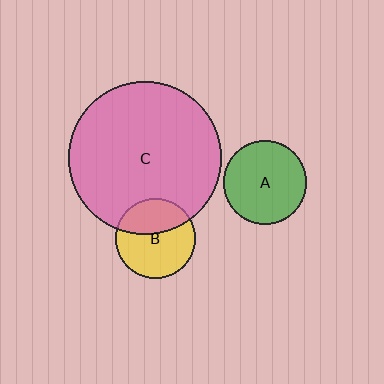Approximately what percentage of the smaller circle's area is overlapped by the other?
Approximately 35%.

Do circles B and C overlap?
Yes.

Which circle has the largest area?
Circle C (pink).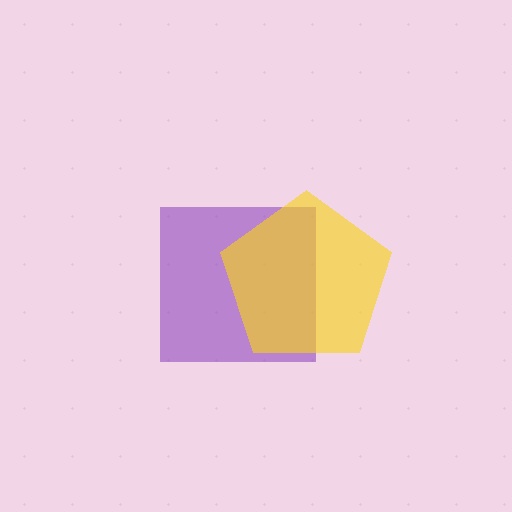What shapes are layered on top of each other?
The layered shapes are: a purple square, a yellow pentagon.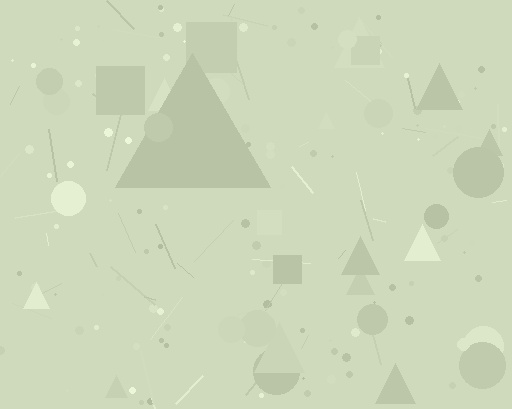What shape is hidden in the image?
A triangle is hidden in the image.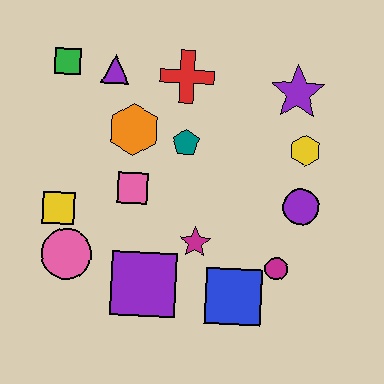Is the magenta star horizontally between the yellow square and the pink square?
No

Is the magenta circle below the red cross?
Yes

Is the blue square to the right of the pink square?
Yes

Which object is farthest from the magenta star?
The green square is farthest from the magenta star.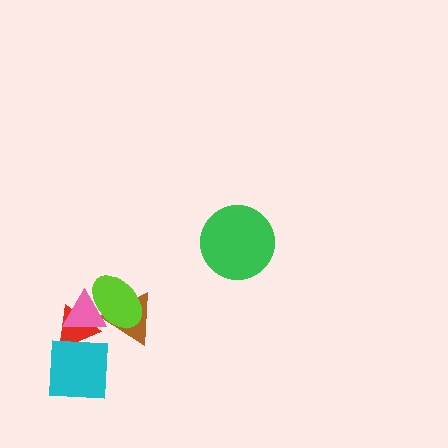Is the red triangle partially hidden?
Yes, it is partially covered by another shape.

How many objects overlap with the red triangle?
3 objects overlap with the red triangle.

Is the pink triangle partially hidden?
No, no other shape covers it.